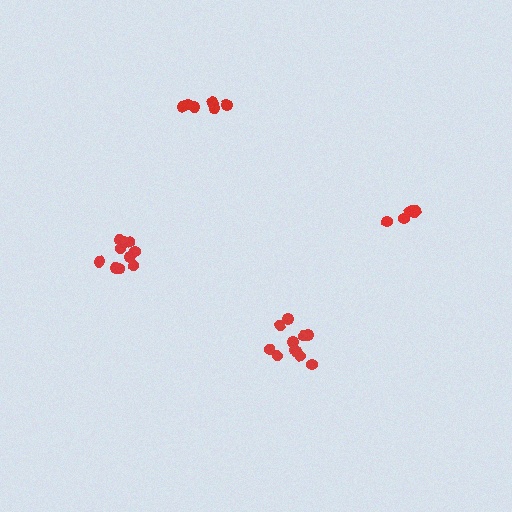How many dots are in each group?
Group 1: 6 dots, Group 2: 10 dots, Group 3: 11 dots, Group 4: 6 dots (33 total).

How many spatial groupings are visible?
There are 4 spatial groupings.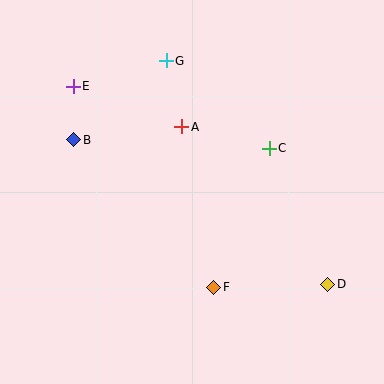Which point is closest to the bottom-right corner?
Point D is closest to the bottom-right corner.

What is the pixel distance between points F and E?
The distance between F and E is 245 pixels.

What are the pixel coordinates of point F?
Point F is at (214, 287).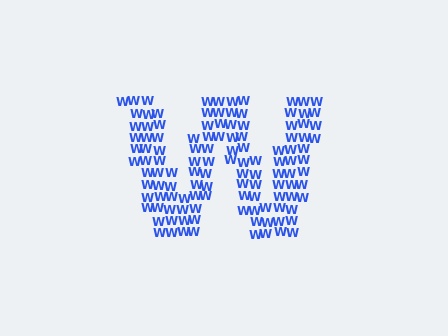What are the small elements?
The small elements are letter W's.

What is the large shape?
The large shape is the letter W.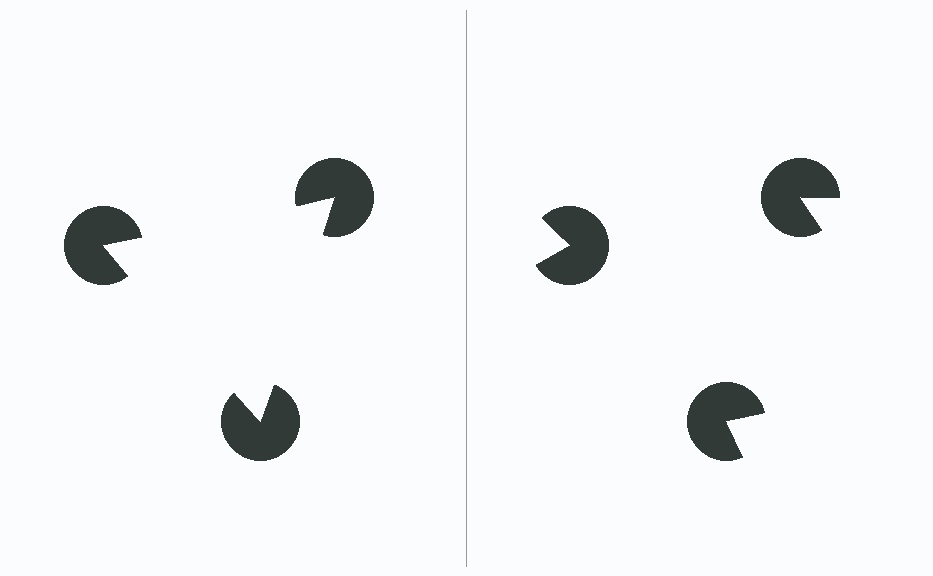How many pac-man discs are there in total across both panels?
6 — 3 on each side.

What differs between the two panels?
The pac-man discs are positioned identically on both sides; only the wedge orientations differ. On the left they align to a triangle; on the right they are misaligned.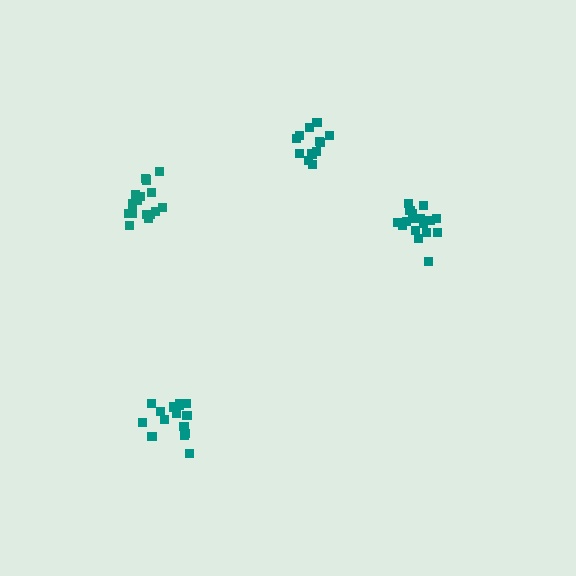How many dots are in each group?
Group 1: 13 dots, Group 2: 16 dots, Group 3: 17 dots, Group 4: 17 dots (63 total).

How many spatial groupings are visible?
There are 4 spatial groupings.